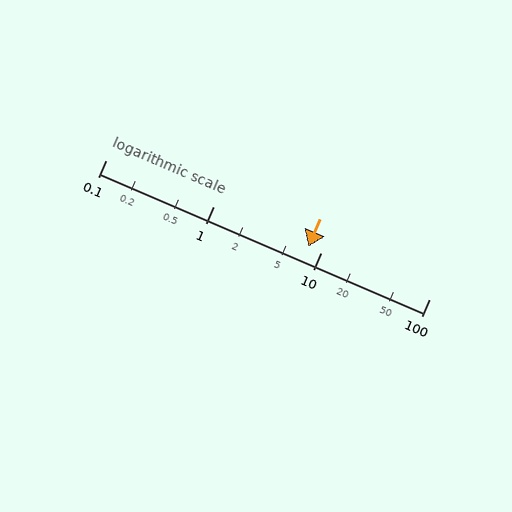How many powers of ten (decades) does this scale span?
The scale spans 3 decades, from 0.1 to 100.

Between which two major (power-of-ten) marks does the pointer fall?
The pointer is between 1 and 10.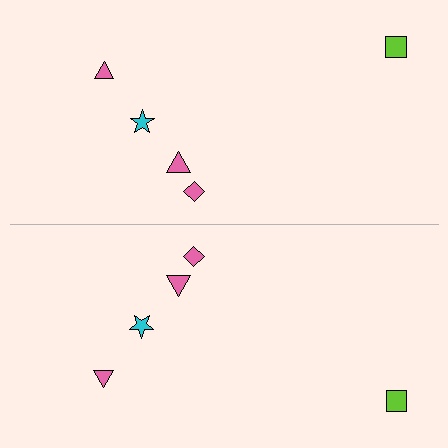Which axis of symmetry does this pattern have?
The pattern has a horizontal axis of symmetry running through the center of the image.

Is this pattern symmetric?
Yes, this pattern has bilateral (reflection) symmetry.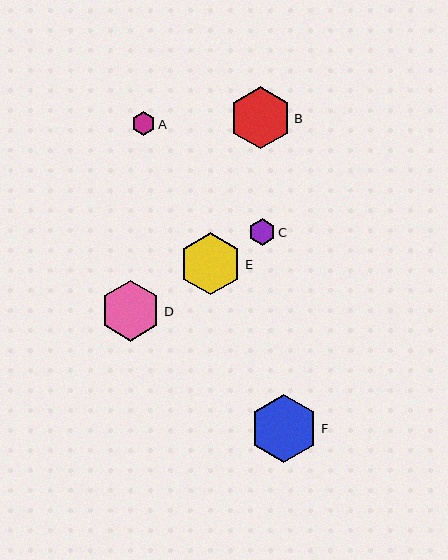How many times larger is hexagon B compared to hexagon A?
Hexagon B is approximately 2.6 times the size of hexagon A.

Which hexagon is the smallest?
Hexagon A is the smallest with a size of approximately 24 pixels.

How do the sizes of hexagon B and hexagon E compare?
Hexagon B and hexagon E are approximately the same size.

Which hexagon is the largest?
Hexagon F is the largest with a size of approximately 68 pixels.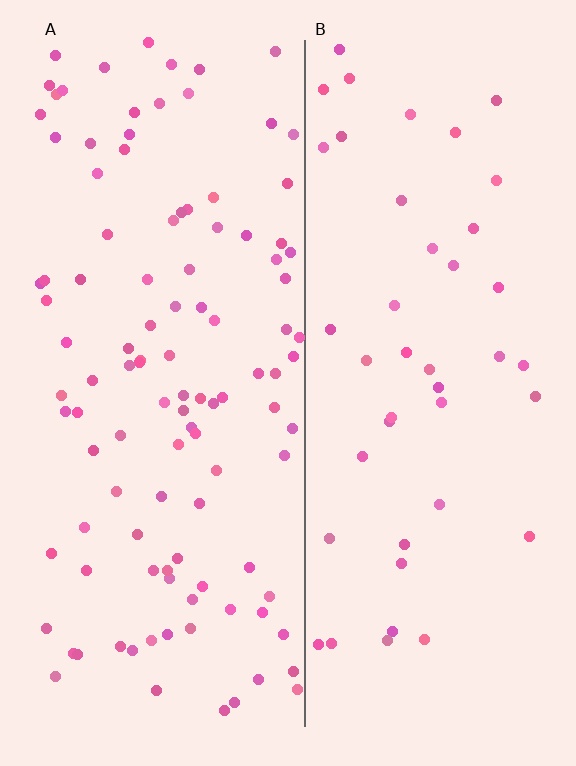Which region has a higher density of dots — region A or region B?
A (the left).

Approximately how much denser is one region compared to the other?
Approximately 2.5× — region A over region B.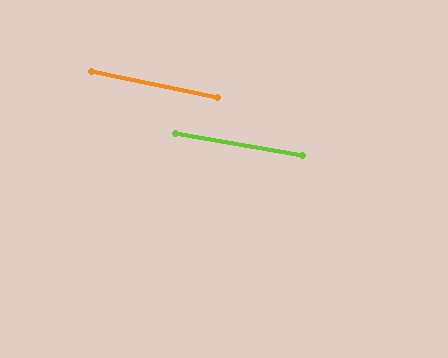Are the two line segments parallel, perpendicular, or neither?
Parallel — their directions differ by only 1.1°.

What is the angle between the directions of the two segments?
Approximately 1 degree.